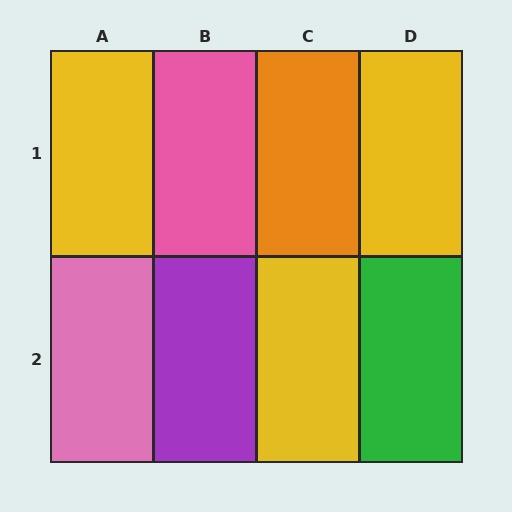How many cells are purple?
1 cell is purple.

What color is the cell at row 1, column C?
Orange.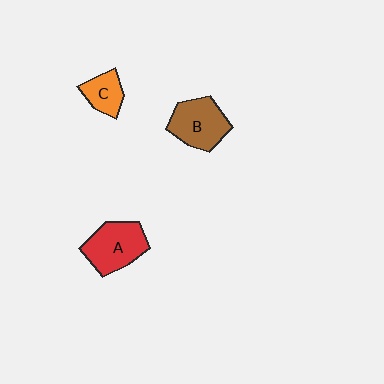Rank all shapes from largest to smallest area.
From largest to smallest: A (red), B (brown), C (orange).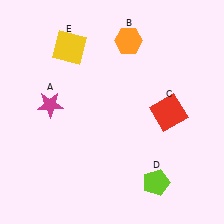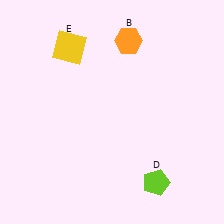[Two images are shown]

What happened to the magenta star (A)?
The magenta star (A) was removed in Image 2. It was in the top-left area of Image 1.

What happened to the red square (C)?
The red square (C) was removed in Image 2. It was in the bottom-right area of Image 1.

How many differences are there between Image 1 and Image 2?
There are 2 differences between the two images.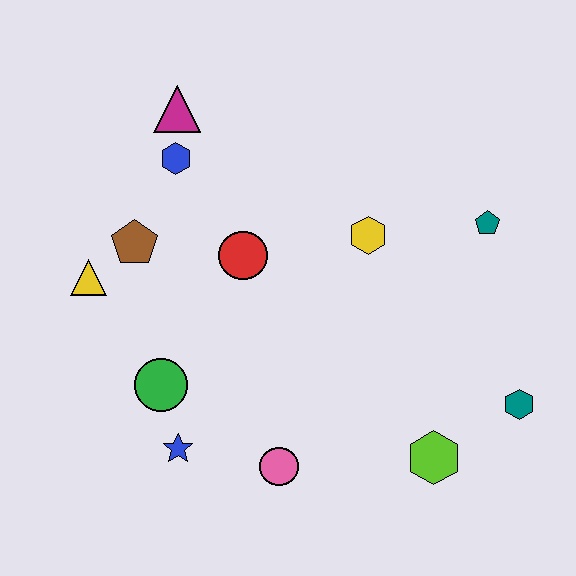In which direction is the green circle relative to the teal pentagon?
The green circle is to the left of the teal pentagon.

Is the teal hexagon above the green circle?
No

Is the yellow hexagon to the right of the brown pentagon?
Yes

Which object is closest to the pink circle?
The blue star is closest to the pink circle.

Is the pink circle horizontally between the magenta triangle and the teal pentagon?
Yes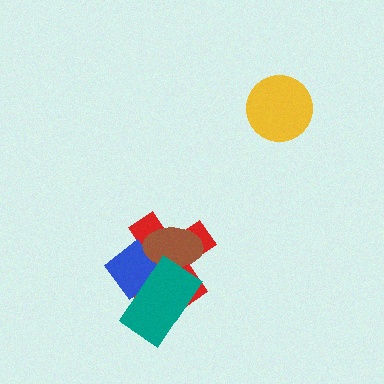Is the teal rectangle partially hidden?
No, no other shape covers it.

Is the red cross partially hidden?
Yes, it is partially covered by another shape.